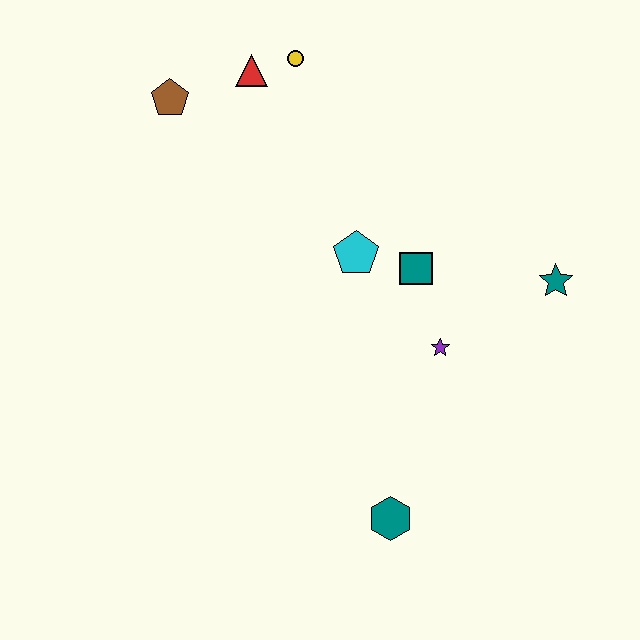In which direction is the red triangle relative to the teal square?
The red triangle is above the teal square.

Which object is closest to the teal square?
The cyan pentagon is closest to the teal square.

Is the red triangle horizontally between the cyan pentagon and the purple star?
No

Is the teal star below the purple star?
No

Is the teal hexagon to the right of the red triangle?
Yes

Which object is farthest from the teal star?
The brown pentagon is farthest from the teal star.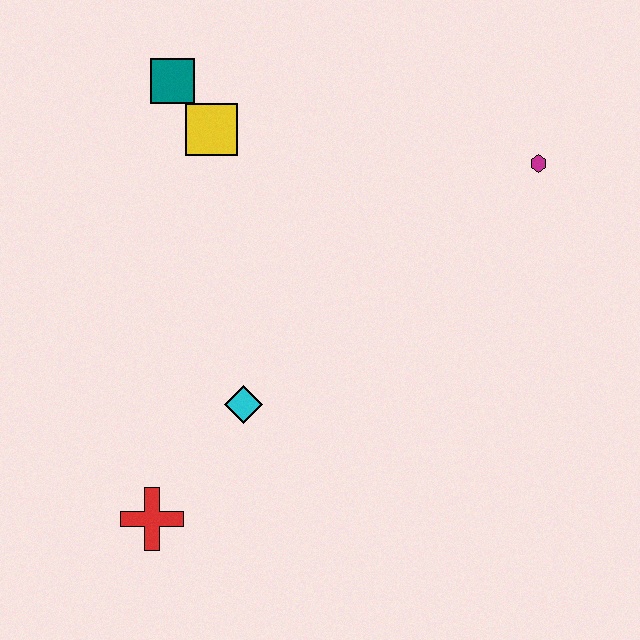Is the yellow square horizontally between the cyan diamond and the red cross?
Yes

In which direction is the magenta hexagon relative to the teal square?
The magenta hexagon is to the right of the teal square.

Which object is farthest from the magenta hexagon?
The red cross is farthest from the magenta hexagon.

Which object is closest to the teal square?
The yellow square is closest to the teal square.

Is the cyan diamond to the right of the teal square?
Yes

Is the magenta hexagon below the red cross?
No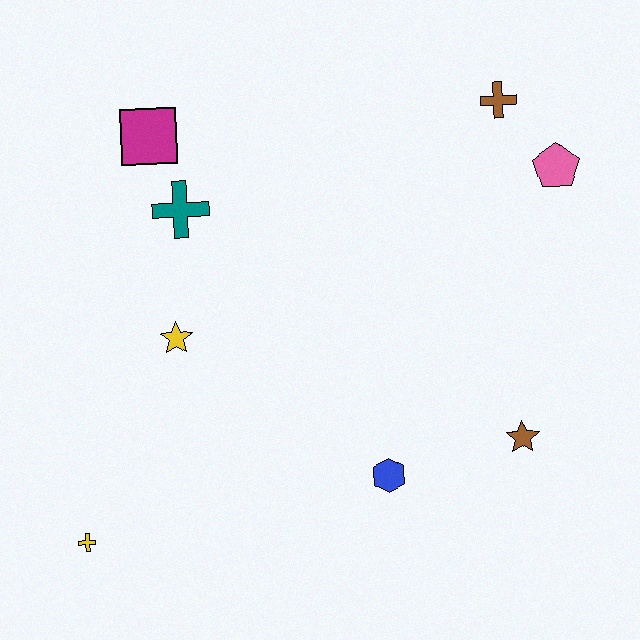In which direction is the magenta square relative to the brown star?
The magenta square is to the left of the brown star.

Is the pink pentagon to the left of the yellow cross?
No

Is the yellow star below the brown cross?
Yes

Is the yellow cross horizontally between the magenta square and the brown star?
No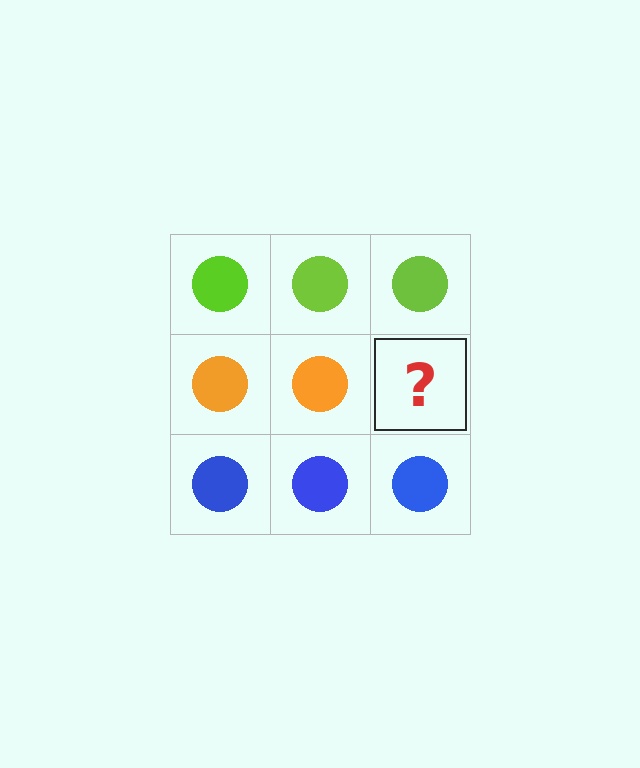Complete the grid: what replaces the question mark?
The question mark should be replaced with an orange circle.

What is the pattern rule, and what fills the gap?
The rule is that each row has a consistent color. The gap should be filled with an orange circle.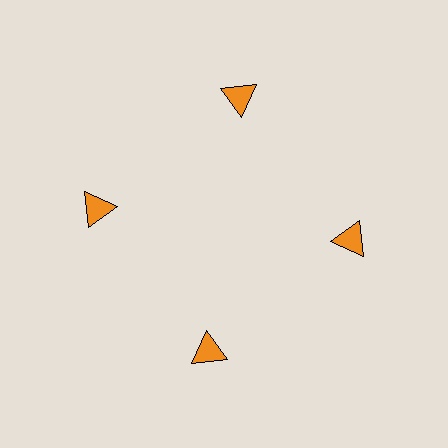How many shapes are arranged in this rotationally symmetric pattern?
There are 4 shapes, arranged in 4 groups of 1.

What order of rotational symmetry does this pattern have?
This pattern has 4-fold rotational symmetry.